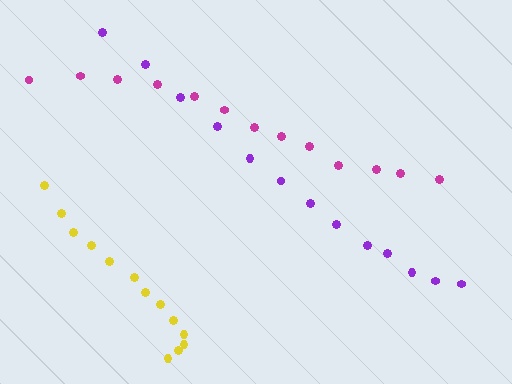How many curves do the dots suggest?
There are 3 distinct paths.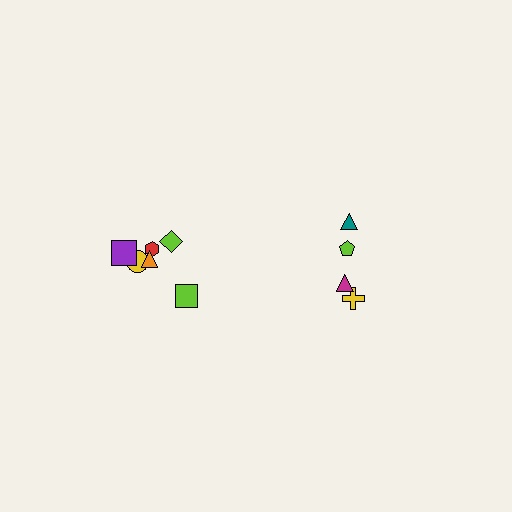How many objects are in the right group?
There are 4 objects.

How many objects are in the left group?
There are 6 objects.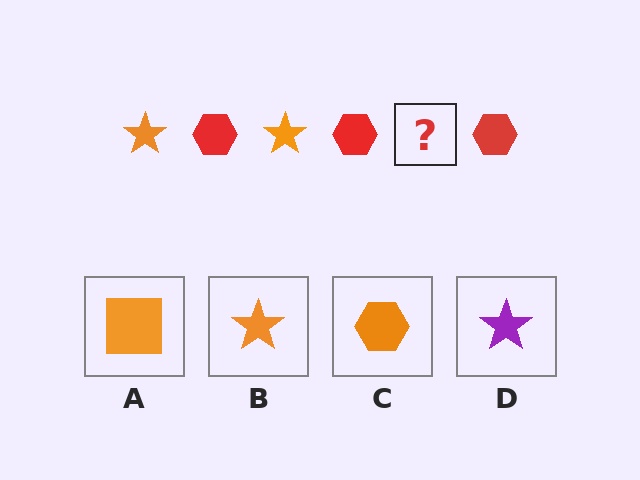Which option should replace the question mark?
Option B.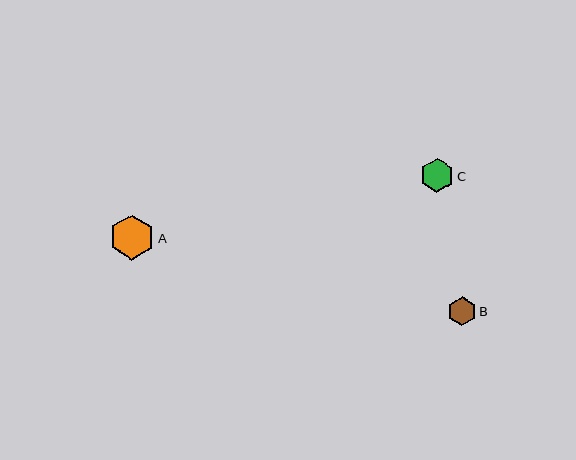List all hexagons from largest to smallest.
From largest to smallest: A, C, B.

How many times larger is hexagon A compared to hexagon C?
Hexagon A is approximately 1.3 times the size of hexagon C.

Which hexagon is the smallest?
Hexagon B is the smallest with a size of approximately 29 pixels.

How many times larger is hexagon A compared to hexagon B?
Hexagon A is approximately 1.6 times the size of hexagon B.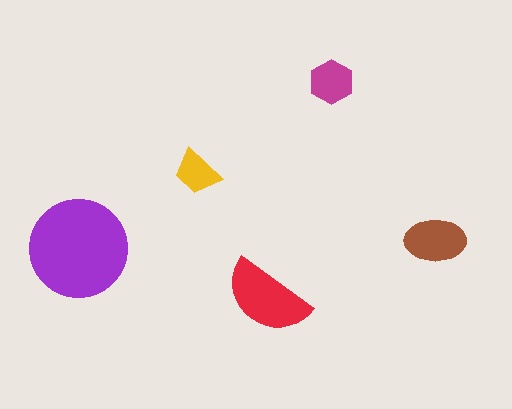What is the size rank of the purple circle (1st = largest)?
1st.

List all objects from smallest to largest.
The yellow trapezoid, the magenta hexagon, the brown ellipse, the red semicircle, the purple circle.